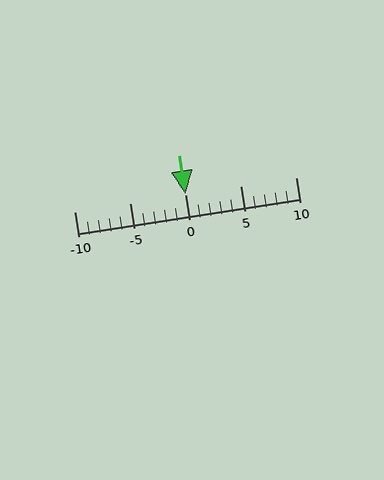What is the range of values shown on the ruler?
The ruler shows values from -10 to 10.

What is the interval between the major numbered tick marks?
The major tick marks are spaced 5 units apart.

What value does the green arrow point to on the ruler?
The green arrow points to approximately 0.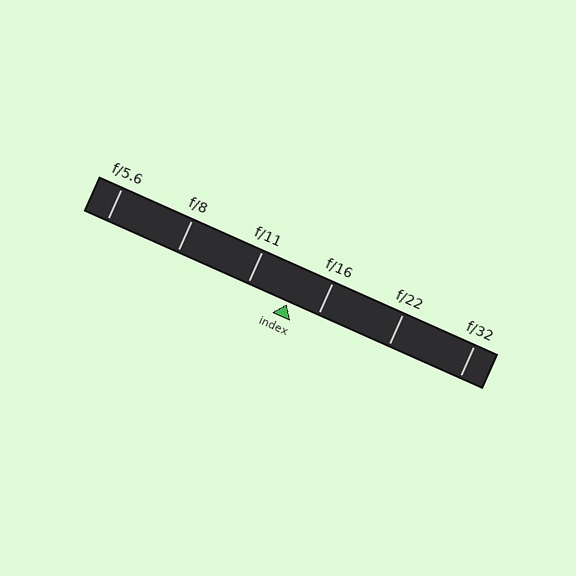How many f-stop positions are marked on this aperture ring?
There are 6 f-stop positions marked.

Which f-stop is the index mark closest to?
The index mark is closest to f/16.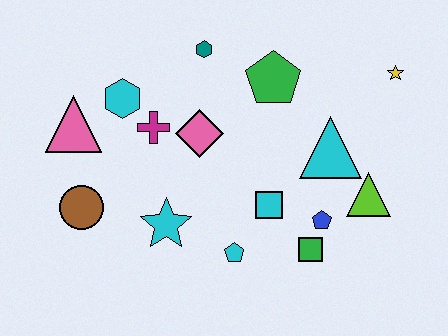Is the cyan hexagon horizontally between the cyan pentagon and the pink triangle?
Yes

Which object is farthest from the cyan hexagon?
The yellow star is farthest from the cyan hexagon.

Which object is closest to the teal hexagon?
The green pentagon is closest to the teal hexagon.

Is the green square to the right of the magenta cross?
Yes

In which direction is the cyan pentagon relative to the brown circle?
The cyan pentagon is to the right of the brown circle.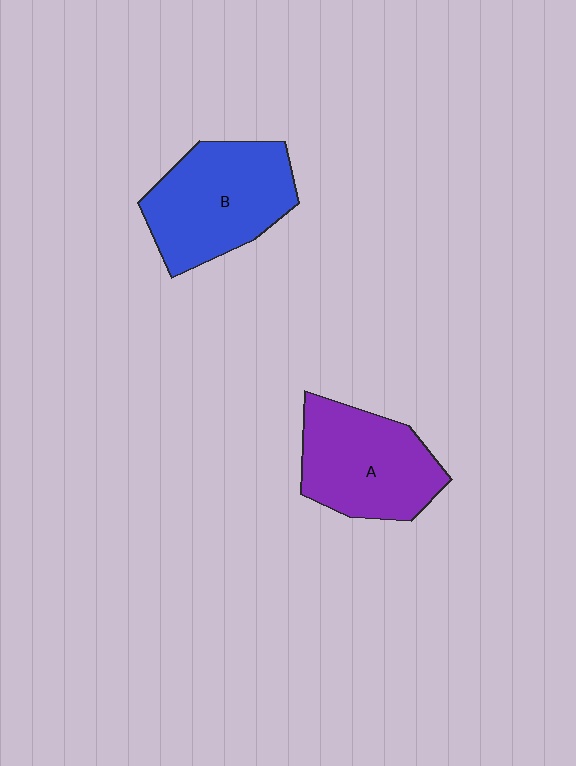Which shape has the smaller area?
Shape A (purple).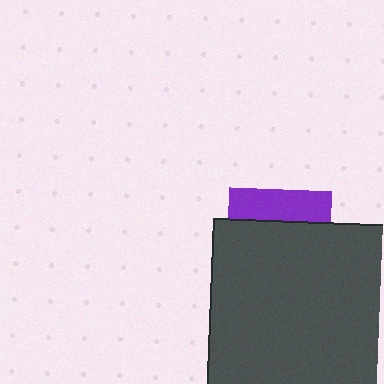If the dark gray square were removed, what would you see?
You would see the complete purple square.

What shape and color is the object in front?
The object in front is a dark gray square.